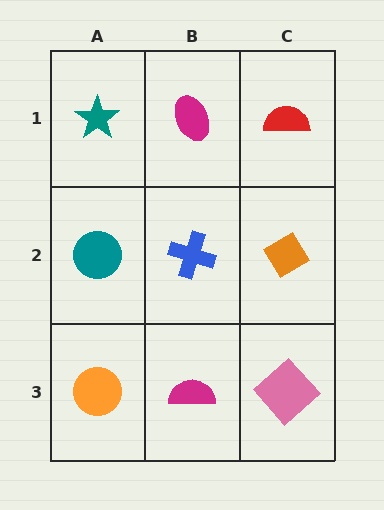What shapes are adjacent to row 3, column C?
An orange diamond (row 2, column C), a magenta semicircle (row 3, column B).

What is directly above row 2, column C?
A red semicircle.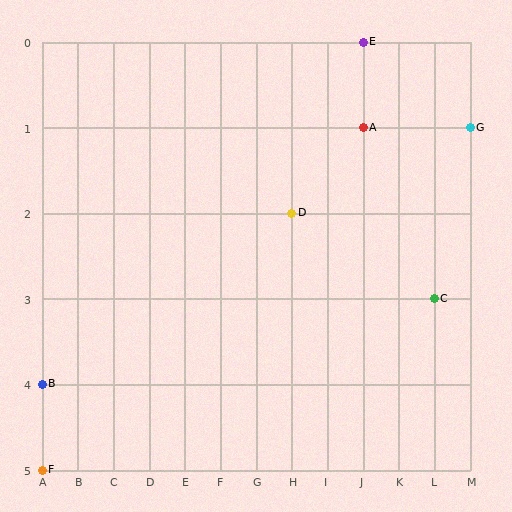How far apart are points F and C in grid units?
Points F and C are 11 columns and 2 rows apart (about 11.2 grid units diagonally).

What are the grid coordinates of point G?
Point G is at grid coordinates (M, 1).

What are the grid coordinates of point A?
Point A is at grid coordinates (J, 1).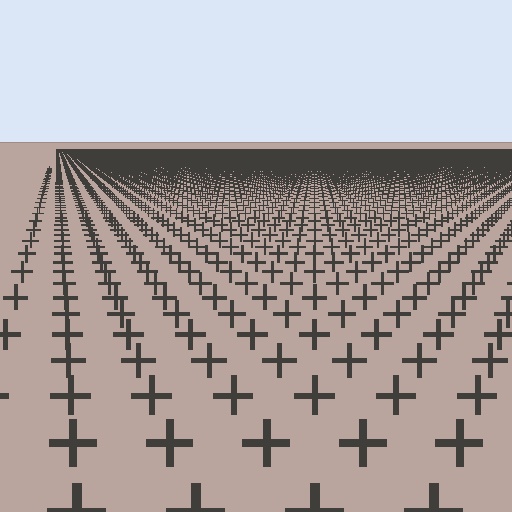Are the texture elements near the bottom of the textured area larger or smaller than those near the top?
Larger. Near the bottom, elements are closer to the viewer and appear at a bigger on-screen size.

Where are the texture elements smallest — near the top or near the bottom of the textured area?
Near the top.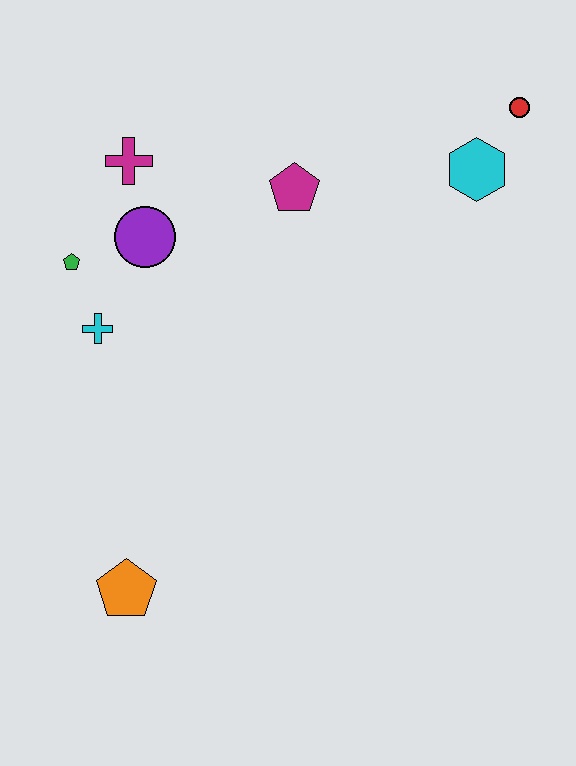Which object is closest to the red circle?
The cyan hexagon is closest to the red circle.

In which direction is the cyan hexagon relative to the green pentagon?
The cyan hexagon is to the right of the green pentagon.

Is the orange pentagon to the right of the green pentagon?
Yes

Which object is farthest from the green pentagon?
The red circle is farthest from the green pentagon.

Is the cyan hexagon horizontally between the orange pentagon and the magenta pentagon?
No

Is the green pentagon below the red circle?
Yes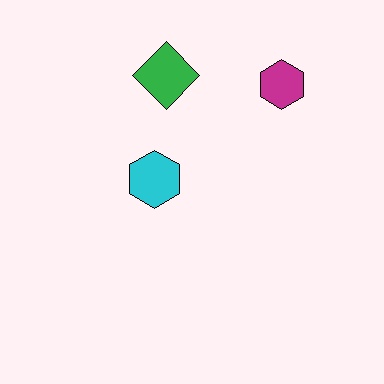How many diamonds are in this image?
There is 1 diamond.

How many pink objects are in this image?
There are no pink objects.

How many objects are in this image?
There are 3 objects.